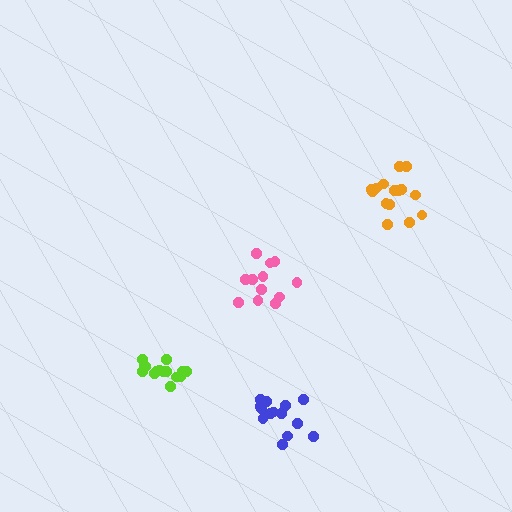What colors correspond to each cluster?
The clusters are colored: orange, pink, lime, blue.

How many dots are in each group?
Group 1: 15 dots, Group 2: 12 dots, Group 3: 15 dots, Group 4: 14 dots (56 total).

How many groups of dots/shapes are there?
There are 4 groups.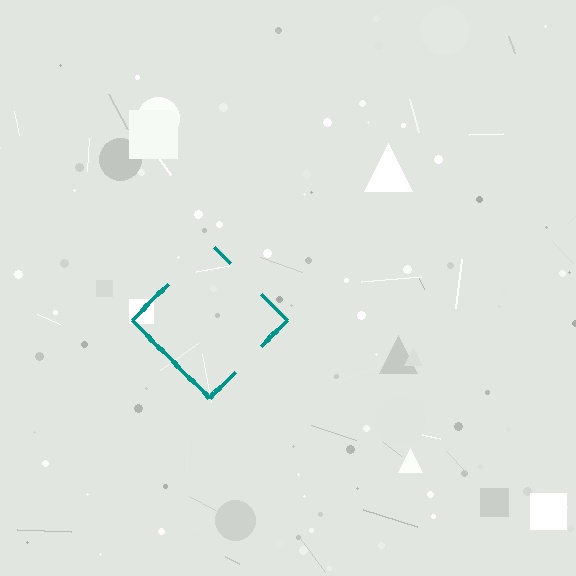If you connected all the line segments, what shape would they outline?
They would outline a diamond.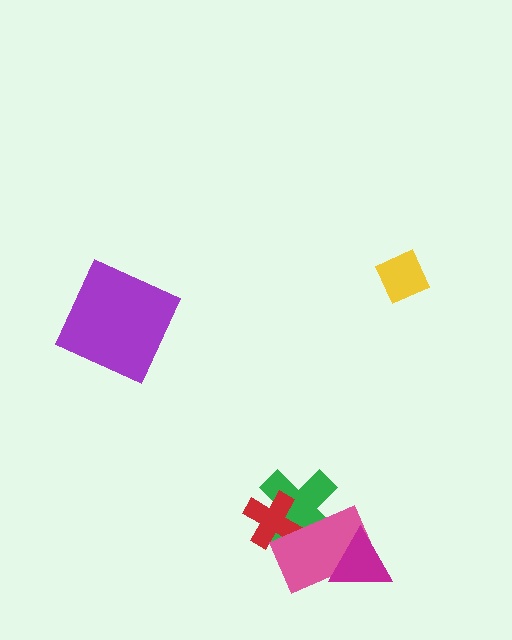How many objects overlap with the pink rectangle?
3 objects overlap with the pink rectangle.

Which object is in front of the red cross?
The pink rectangle is in front of the red cross.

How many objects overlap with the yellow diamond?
0 objects overlap with the yellow diamond.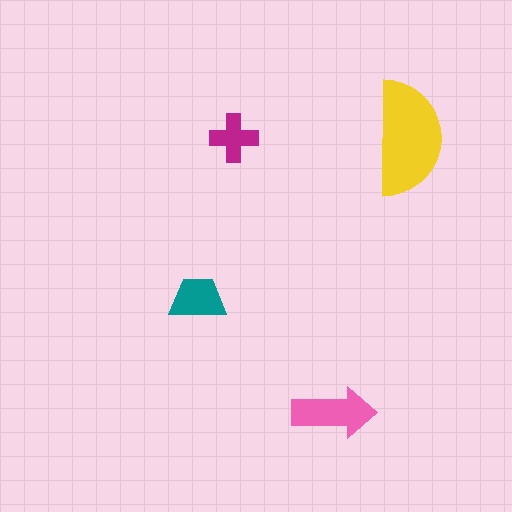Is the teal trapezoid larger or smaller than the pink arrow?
Smaller.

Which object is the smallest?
The magenta cross.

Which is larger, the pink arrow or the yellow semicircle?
The yellow semicircle.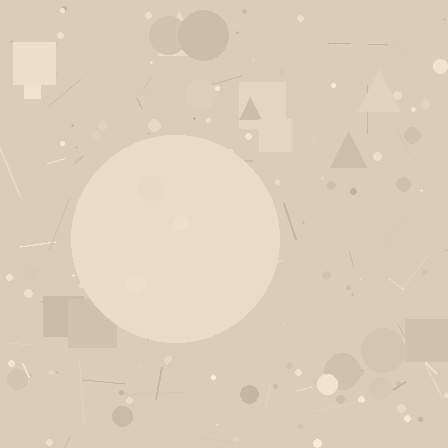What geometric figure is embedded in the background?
A circle is embedded in the background.